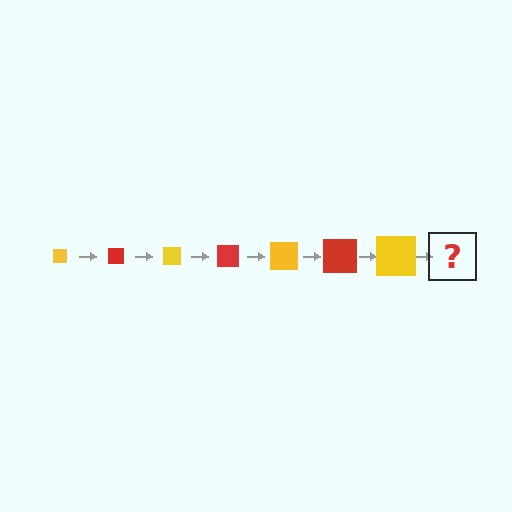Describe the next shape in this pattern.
It should be a red square, larger than the previous one.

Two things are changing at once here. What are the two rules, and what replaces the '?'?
The two rules are that the square grows larger each step and the color cycles through yellow and red. The '?' should be a red square, larger than the previous one.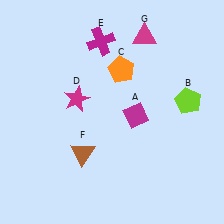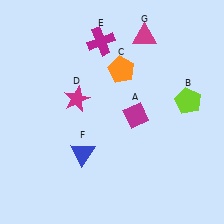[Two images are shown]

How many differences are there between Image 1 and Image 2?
There is 1 difference between the two images.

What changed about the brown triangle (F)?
In Image 1, F is brown. In Image 2, it changed to blue.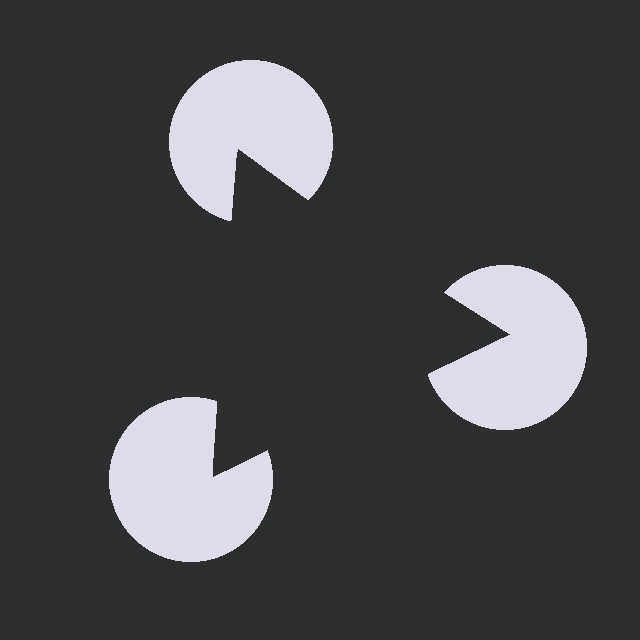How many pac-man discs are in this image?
There are 3 — one at each vertex of the illusory triangle.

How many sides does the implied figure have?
3 sides.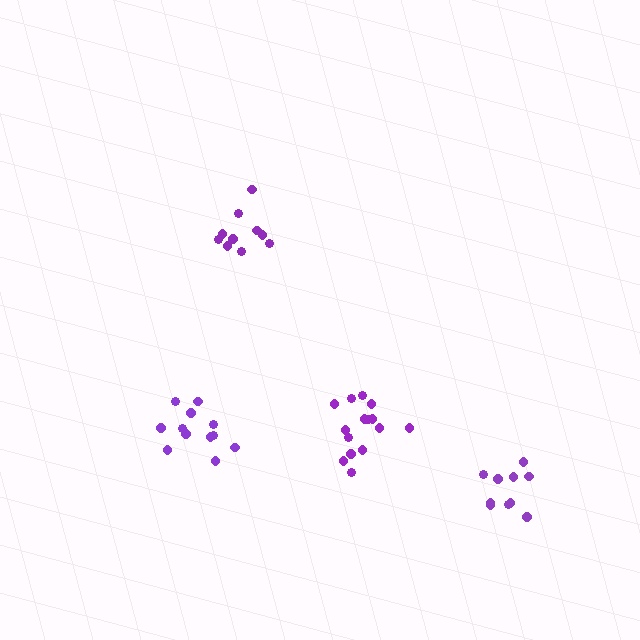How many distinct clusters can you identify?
There are 4 distinct clusters.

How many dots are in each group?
Group 1: 10 dots, Group 2: 12 dots, Group 3: 15 dots, Group 4: 10 dots (47 total).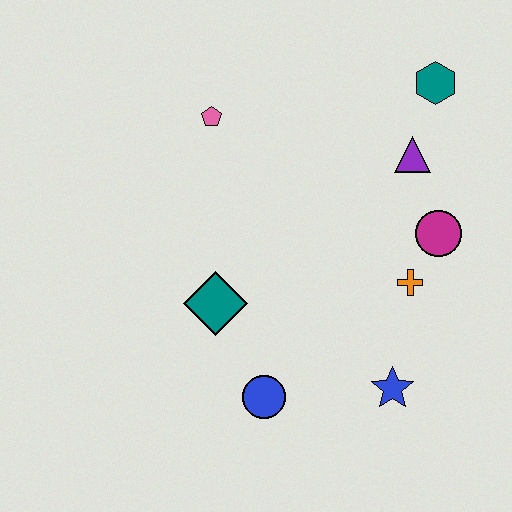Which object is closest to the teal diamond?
The blue circle is closest to the teal diamond.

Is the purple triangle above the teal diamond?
Yes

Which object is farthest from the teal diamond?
The teal hexagon is farthest from the teal diamond.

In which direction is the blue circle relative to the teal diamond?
The blue circle is below the teal diamond.